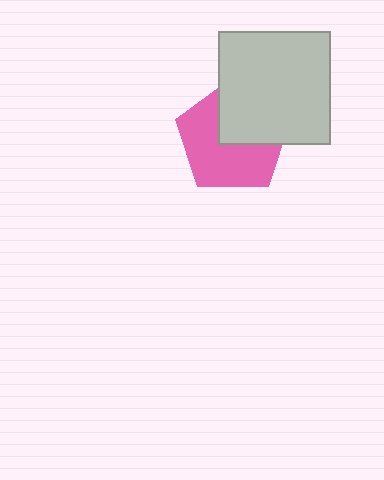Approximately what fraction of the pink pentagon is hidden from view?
Roughly 41% of the pink pentagon is hidden behind the light gray square.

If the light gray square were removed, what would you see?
You would see the complete pink pentagon.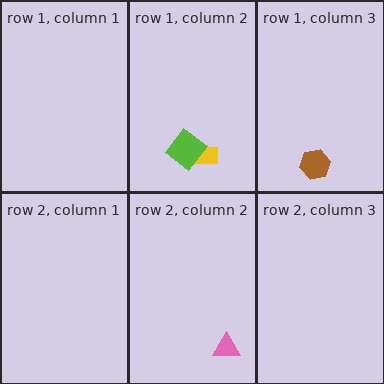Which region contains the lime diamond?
The row 1, column 2 region.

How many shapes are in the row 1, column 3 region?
1.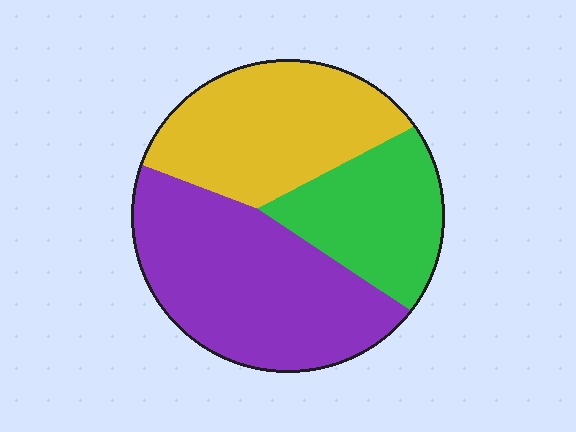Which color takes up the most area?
Purple, at roughly 45%.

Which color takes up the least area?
Green, at roughly 25%.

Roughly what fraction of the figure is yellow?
Yellow takes up about one third (1/3) of the figure.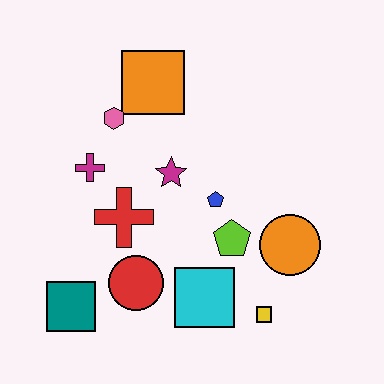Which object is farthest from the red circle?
The orange square is farthest from the red circle.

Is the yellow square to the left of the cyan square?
No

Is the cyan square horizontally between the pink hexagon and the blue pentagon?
Yes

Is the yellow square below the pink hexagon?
Yes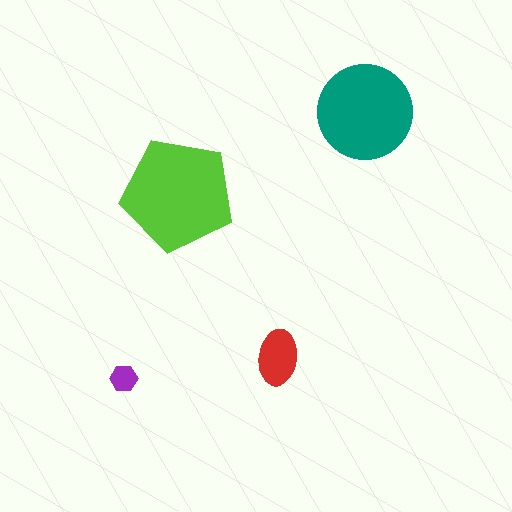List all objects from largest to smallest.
The lime pentagon, the teal circle, the red ellipse, the purple hexagon.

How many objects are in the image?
There are 4 objects in the image.